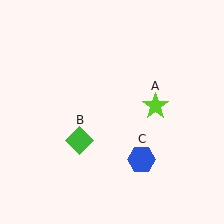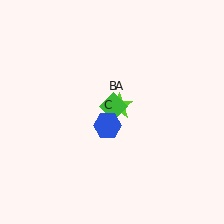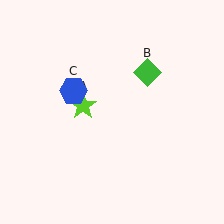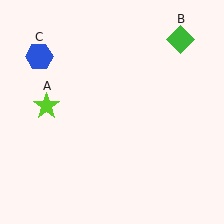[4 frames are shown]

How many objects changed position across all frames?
3 objects changed position: lime star (object A), green diamond (object B), blue hexagon (object C).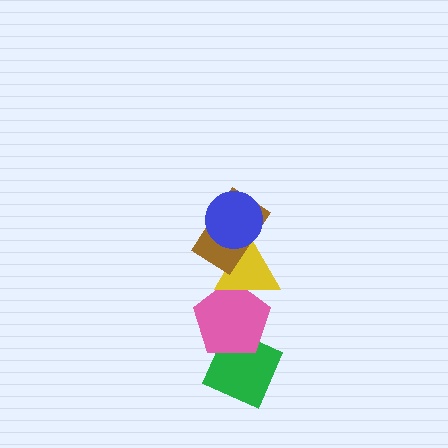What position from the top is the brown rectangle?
The brown rectangle is 2nd from the top.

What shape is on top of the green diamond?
The pink pentagon is on top of the green diamond.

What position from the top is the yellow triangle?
The yellow triangle is 3rd from the top.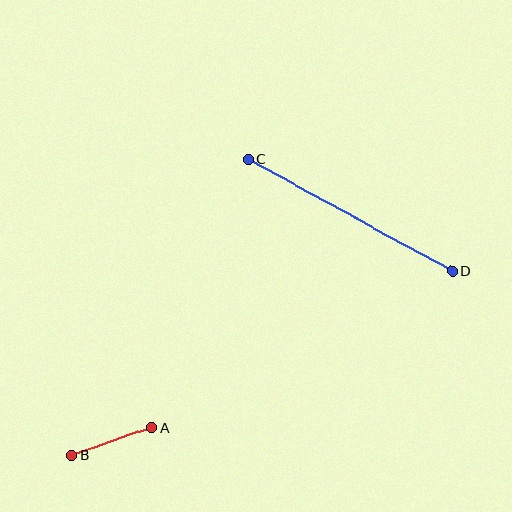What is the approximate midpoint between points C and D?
The midpoint is at approximately (350, 215) pixels.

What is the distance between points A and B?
The distance is approximately 84 pixels.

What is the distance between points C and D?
The distance is approximately 232 pixels.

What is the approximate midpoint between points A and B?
The midpoint is at approximately (112, 441) pixels.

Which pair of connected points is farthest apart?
Points C and D are farthest apart.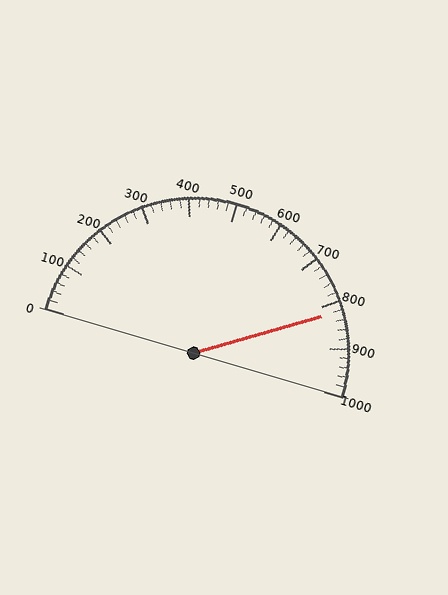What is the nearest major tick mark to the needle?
The nearest major tick mark is 800.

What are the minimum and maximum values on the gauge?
The gauge ranges from 0 to 1000.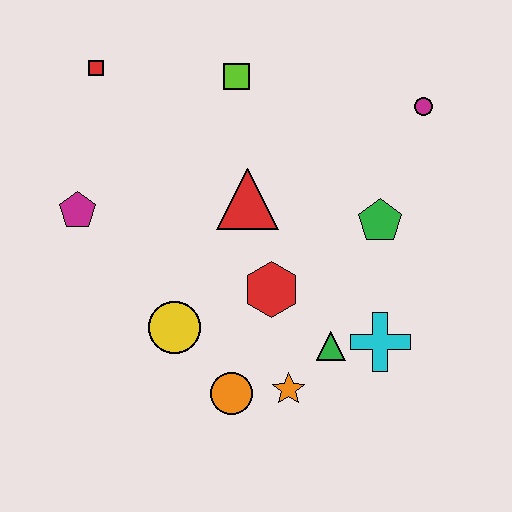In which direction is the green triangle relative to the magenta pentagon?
The green triangle is to the right of the magenta pentagon.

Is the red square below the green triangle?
No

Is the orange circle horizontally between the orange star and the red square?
Yes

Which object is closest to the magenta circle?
The green pentagon is closest to the magenta circle.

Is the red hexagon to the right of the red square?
Yes